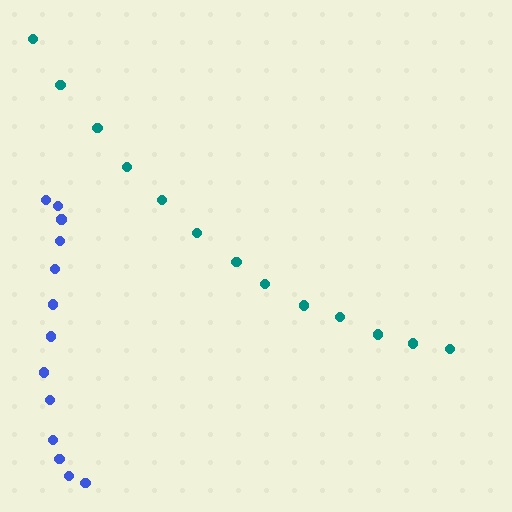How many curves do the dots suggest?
There are 2 distinct paths.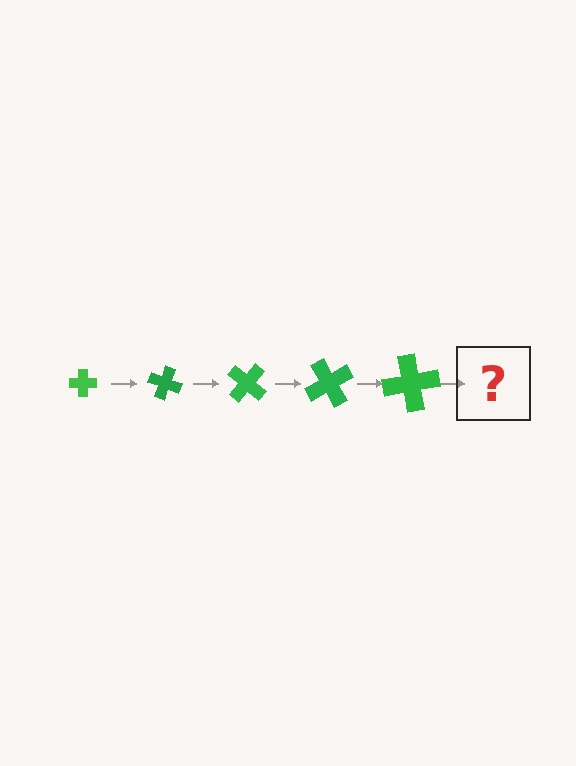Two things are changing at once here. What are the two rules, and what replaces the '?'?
The two rules are that the cross grows larger each step and it rotates 20 degrees each step. The '?' should be a cross, larger than the previous one and rotated 100 degrees from the start.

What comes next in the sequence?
The next element should be a cross, larger than the previous one and rotated 100 degrees from the start.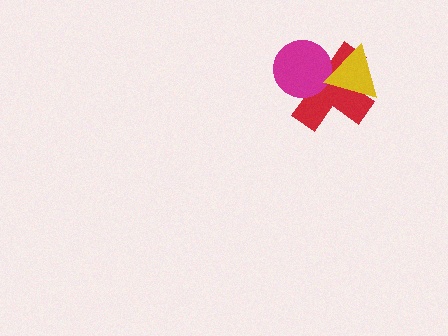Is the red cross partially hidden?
Yes, it is partially covered by another shape.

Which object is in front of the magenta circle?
The yellow triangle is in front of the magenta circle.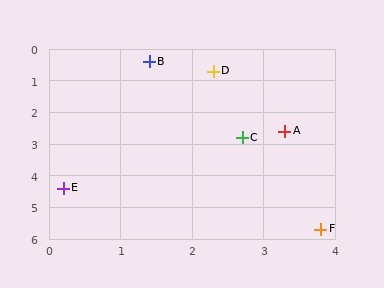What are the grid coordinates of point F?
Point F is at approximately (3.8, 5.7).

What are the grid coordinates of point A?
Point A is at approximately (3.3, 2.6).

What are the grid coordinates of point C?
Point C is at approximately (2.7, 2.8).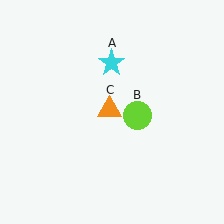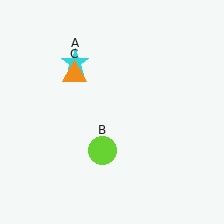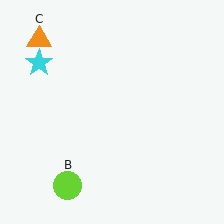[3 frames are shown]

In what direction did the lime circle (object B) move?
The lime circle (object B) moved down and to the left.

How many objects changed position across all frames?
3 objects changed position: cyan star (object A), lime circle (object B), orange triangle (object C).